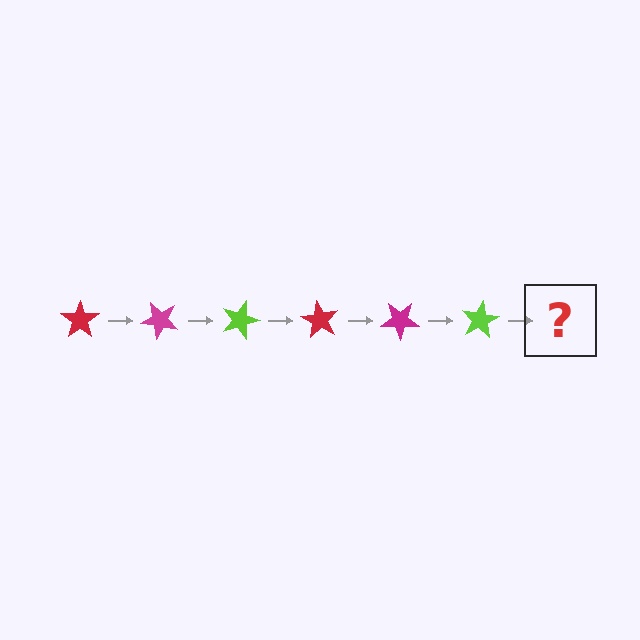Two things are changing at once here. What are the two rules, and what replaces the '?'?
The two rules are that it rotates 45 degrees each step and the color cycles through red, magenta, and lime. The '?' should be a red star, rotated 270 degrees from the start.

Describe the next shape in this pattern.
It should be a red star, rotated 270 degrees from the start.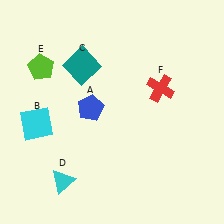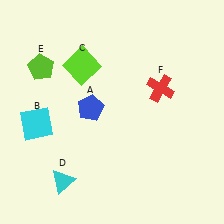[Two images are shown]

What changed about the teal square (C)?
In Image 1, C is teal. In Image 2, it changed to lime.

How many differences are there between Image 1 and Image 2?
There is 1 difference between the two images.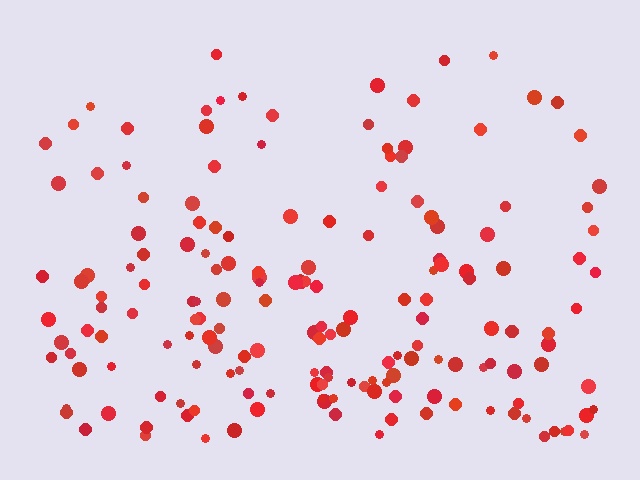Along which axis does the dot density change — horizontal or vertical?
Vertical.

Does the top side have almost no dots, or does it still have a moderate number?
Still a moderate number, just noticeably fewer than the bottom.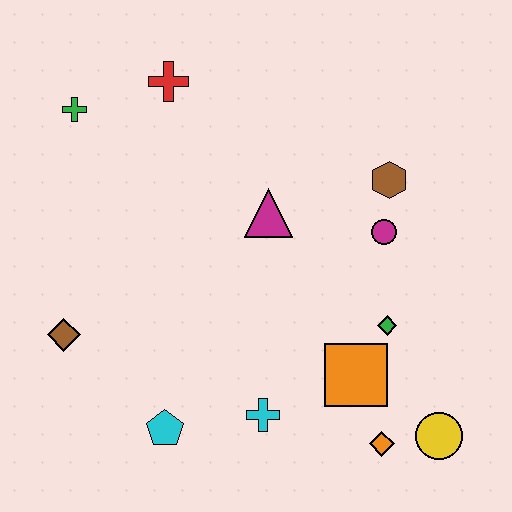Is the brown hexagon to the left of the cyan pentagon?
No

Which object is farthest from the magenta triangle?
The yellow circle is farthest from the magenta triangle.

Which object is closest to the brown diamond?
The cyan pentagon is closest to the brown diamond.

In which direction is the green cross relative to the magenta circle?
The green cross is to the left of the magenta circle.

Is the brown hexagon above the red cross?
No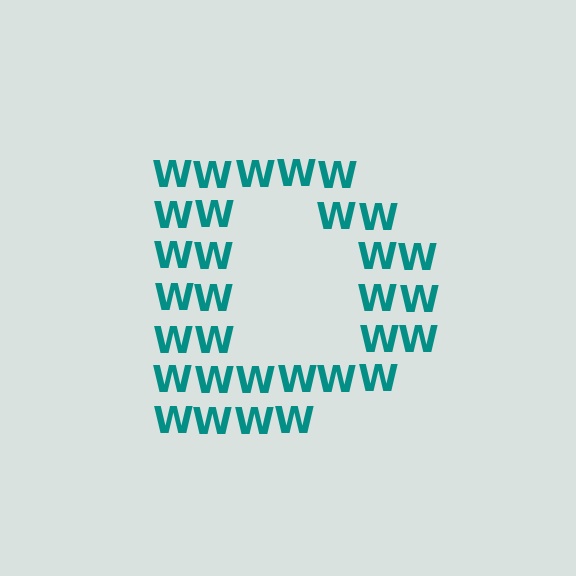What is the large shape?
The large shape is the letter D.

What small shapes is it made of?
It is made of small letter W's.